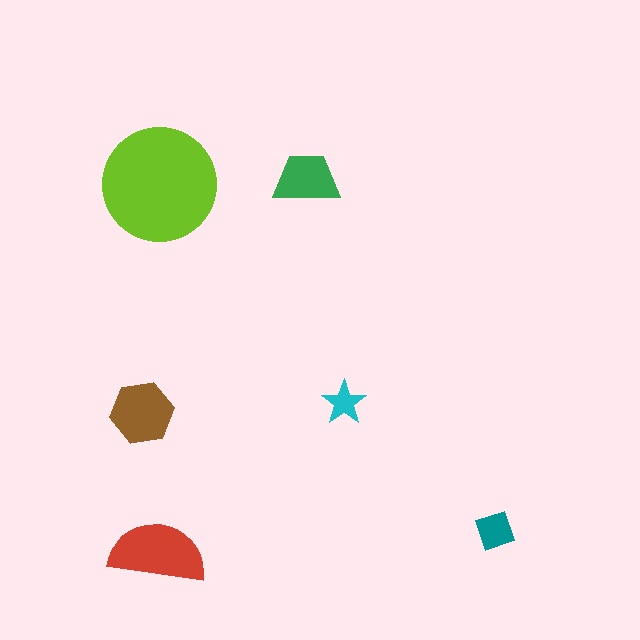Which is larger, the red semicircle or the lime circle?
The lime circle.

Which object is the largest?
The lime circle.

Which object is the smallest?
The cyan star.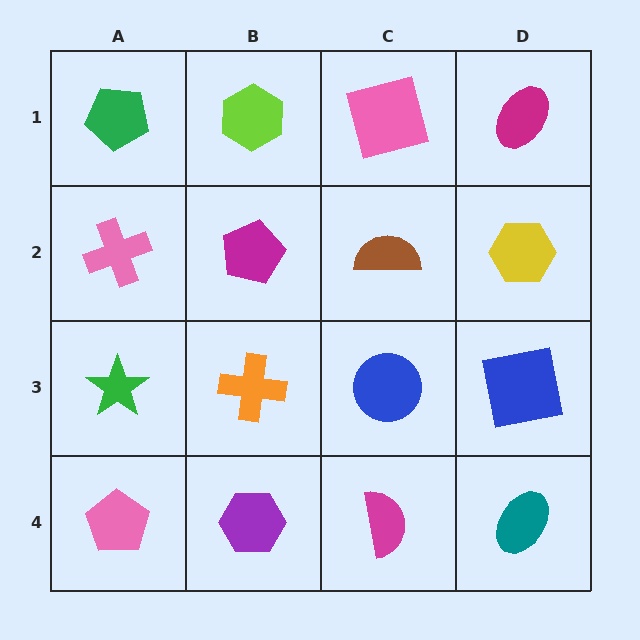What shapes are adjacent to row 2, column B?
A lime hexagon (row 1, column B), an orange cross (row 3, column B), a pink cross (row 2, column A), a brown semicircle (row 2, column C).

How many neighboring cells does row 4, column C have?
3.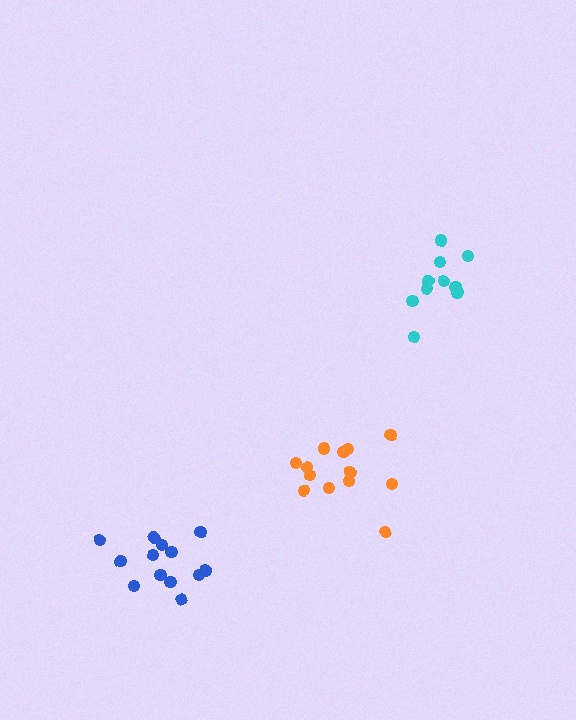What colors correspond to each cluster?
The clusters are colored: orange, cyan, blue.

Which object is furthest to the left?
The blue cluster is leftmost.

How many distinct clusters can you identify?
There are 3 distinct clusters.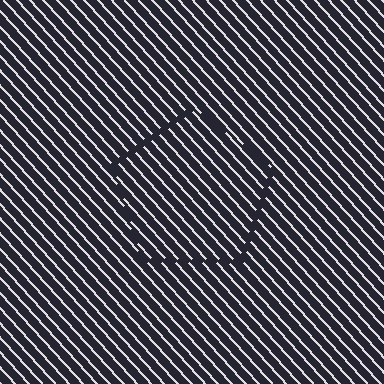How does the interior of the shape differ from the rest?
The interior of the shape contains the same grating, shifted by half a period — the contour is defined by the phase discontinuity where line-ends from the inner and outer gratings abut.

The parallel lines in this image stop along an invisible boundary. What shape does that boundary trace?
An illusory pentagon. The interior of the shape contains the same grating, shifted by half a period — the contour is defined by the phase discontinuity where line-ends from the inner and outer gratings abut.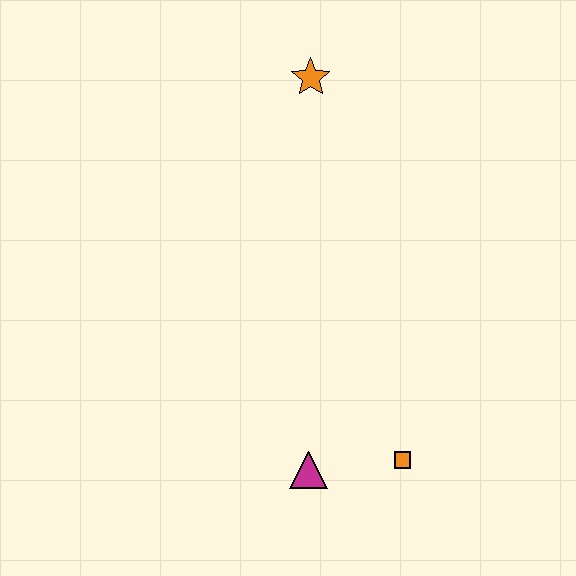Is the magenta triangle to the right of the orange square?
No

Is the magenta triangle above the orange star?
No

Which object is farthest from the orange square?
The orange star is farthest from the orange square.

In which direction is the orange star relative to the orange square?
The orange star is above the orange square.